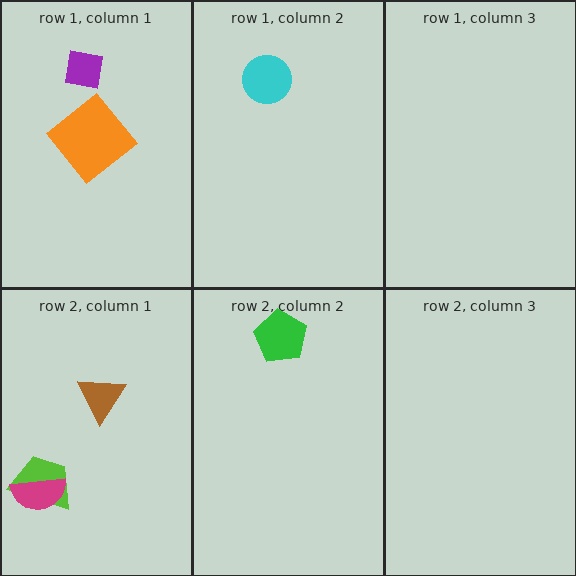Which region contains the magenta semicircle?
The row 2, column 1 region.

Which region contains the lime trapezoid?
The row 2, column 1 region.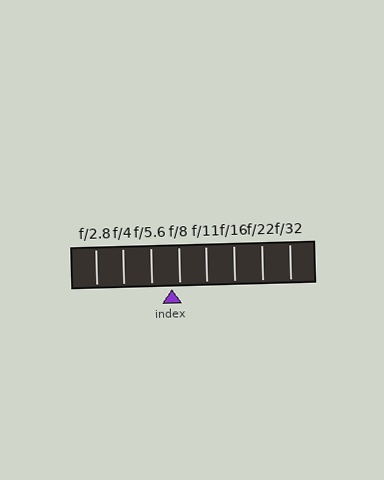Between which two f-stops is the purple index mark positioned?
The index mark is between f/5.6 and f/8.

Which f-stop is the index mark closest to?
The index mark is closest to f/8.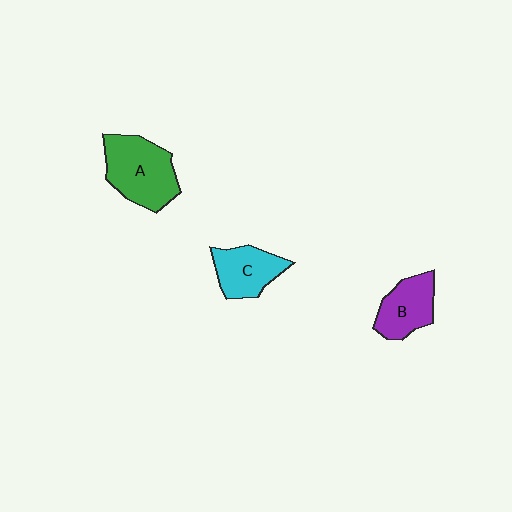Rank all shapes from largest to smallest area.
From largest to smallest: A (green), C (cyan), B (purple).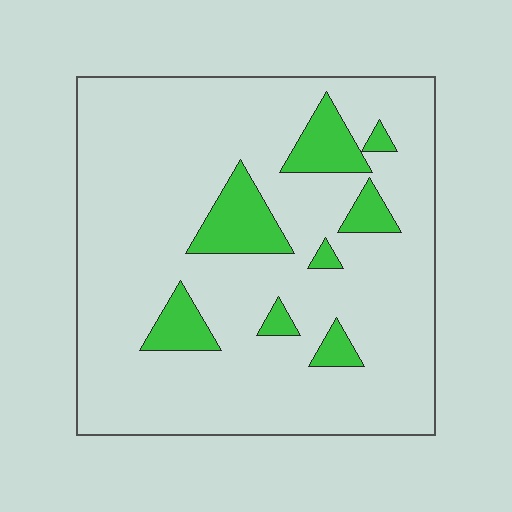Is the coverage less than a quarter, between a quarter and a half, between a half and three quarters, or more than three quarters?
Less than a quarter.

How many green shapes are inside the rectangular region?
8.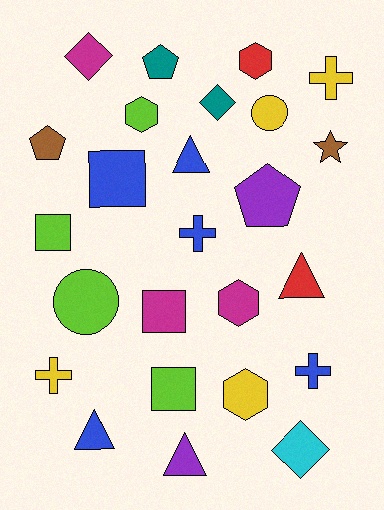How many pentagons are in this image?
There are 3 pentagons.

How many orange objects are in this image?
There are no orange objects.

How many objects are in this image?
There are 25 objects.